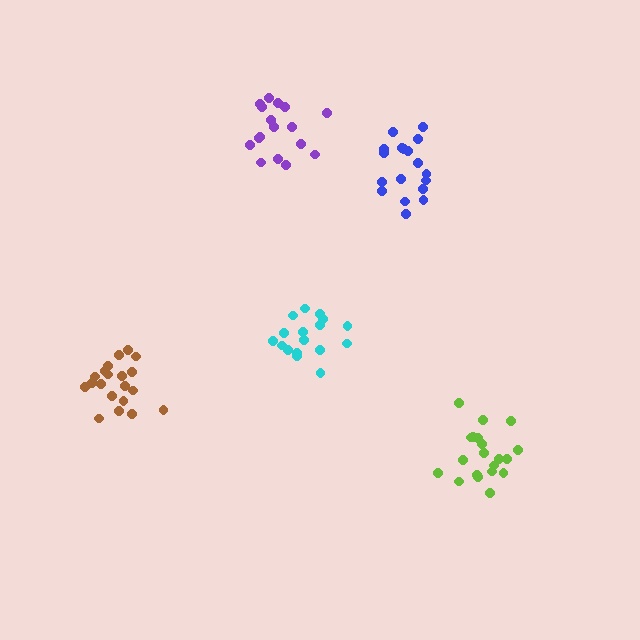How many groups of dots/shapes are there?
There are 5 groups.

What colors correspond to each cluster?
The clusters are colored: purple, brown, cyan, lime, blue.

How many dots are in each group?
Group 1: 17 dots, Group 2: 20 dots, Group 3: 17 dots, Group 4: 20 dots, Group 5: 18 dots (92 total).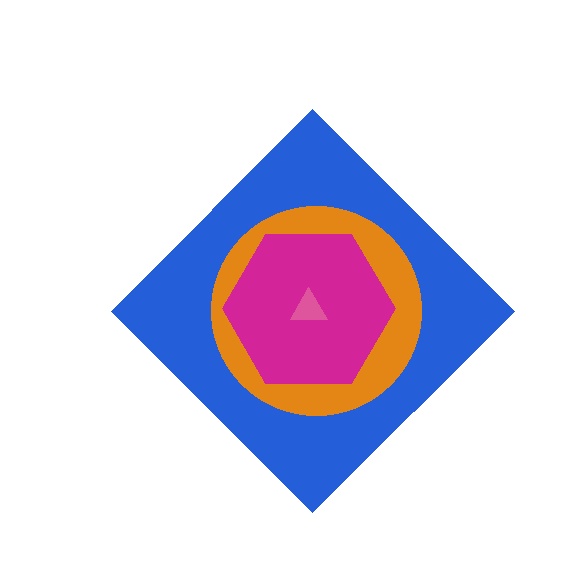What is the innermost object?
The pink triangle.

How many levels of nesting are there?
4.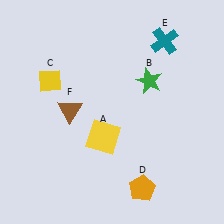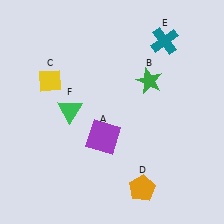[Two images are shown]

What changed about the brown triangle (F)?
In Image 1, F is brown. In Image 2, it changed to green.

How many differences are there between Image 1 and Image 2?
There are 2 differences between the two images.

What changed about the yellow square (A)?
In Image 1, A is yellow. In Image 2, it changed to purple.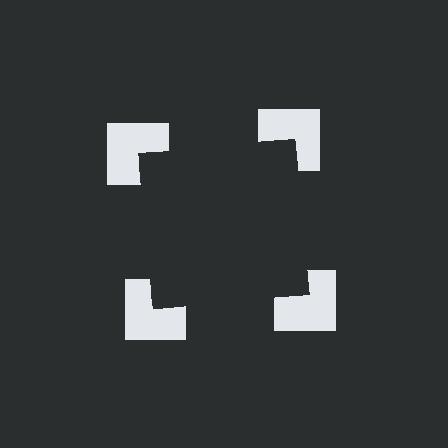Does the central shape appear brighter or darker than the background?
It typically appears slightly darker than the background, even though no actual brightness change is drawn.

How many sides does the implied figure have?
4 sides.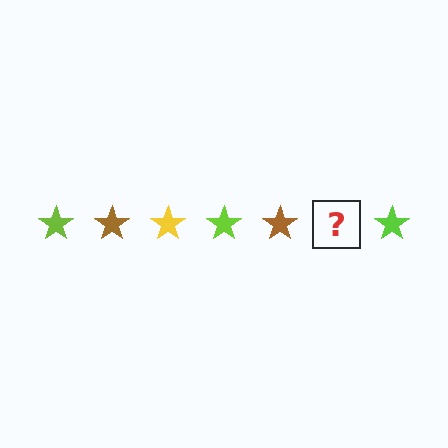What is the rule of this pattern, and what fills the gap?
The rule is that the pattern cycles through lime, brown, yellow stars. The gap should be filled with a yellow star.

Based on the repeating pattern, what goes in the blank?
The blank should be a yellow star.